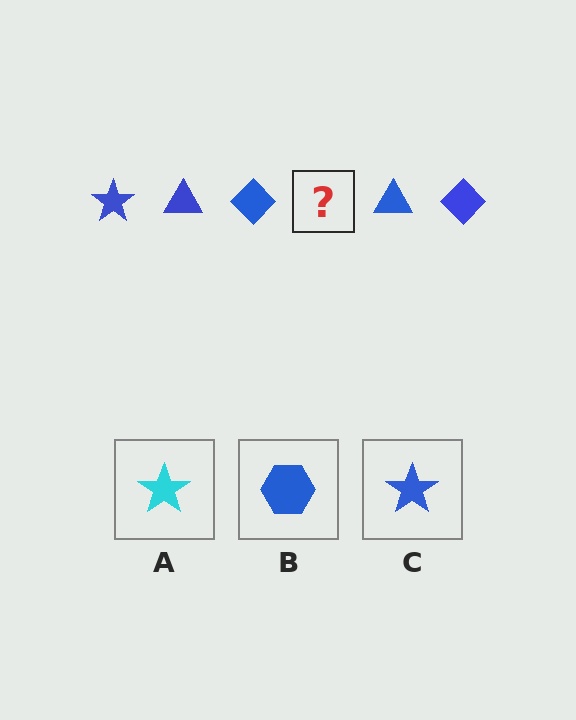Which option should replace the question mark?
Option C.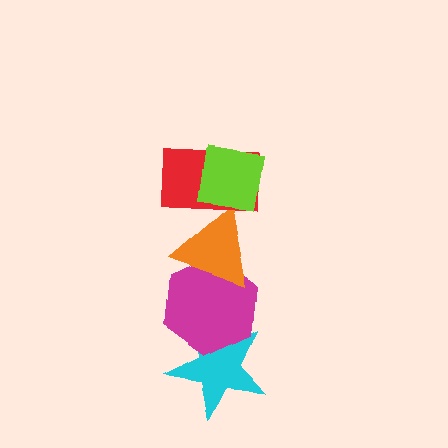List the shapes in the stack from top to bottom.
From top to bottom: the lime square, the red rectangle, the orange triangle, the magenta hexagon, the cyan star.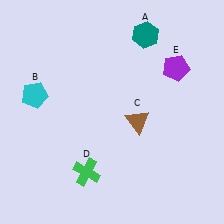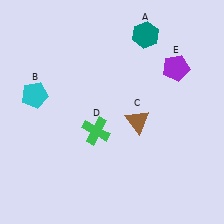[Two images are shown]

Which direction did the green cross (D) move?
The green cross (D) moved up.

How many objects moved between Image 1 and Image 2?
1 object moved between the two images.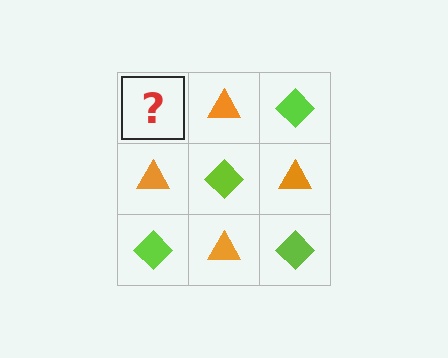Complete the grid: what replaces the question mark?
The question mark should be replaced with a lime diamond.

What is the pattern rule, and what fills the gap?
The rule is that it alternates lime diamond and orange triangle in a checkerboard pattern. The gap should be filled with a lime diamond.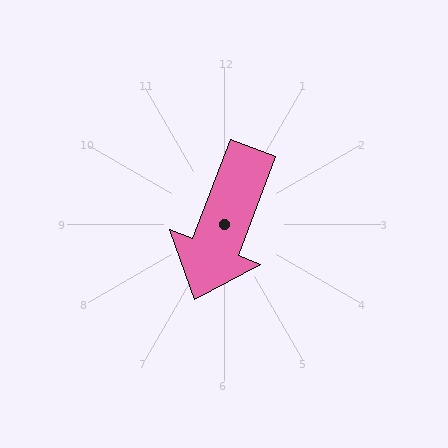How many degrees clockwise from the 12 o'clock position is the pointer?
Approximately 201 degrees.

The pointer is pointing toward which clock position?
Roughly 7 o'clock.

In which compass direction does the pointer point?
South.